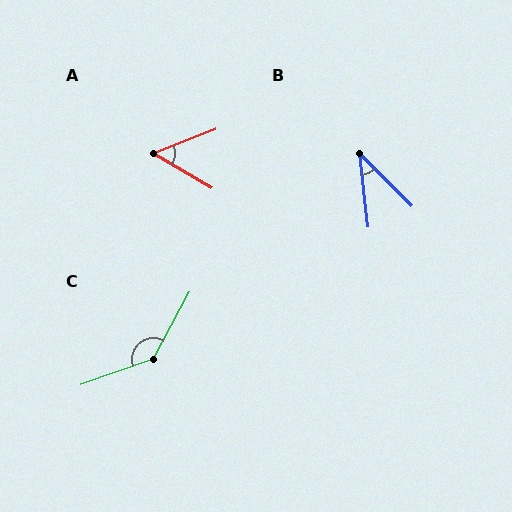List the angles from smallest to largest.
B (38°), A (52°), C (138°).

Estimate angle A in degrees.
Approximately 52 degrees.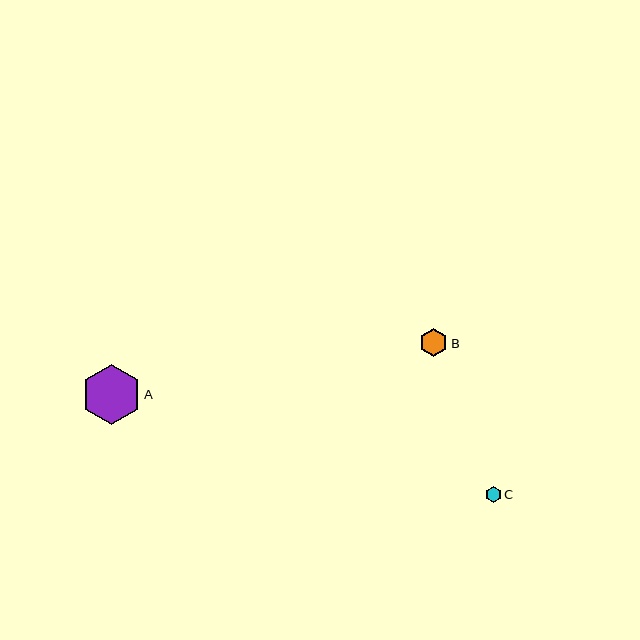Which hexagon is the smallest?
Hexagon C is the smallest with a size of approximately 16 pixels.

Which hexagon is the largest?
Hexagon A is the largest with a size of approximately 60 pixels.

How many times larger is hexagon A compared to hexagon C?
Hexagon A is approximately 3.8 times the size of hexagon C.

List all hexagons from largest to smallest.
From largest to smallest: A, B, C.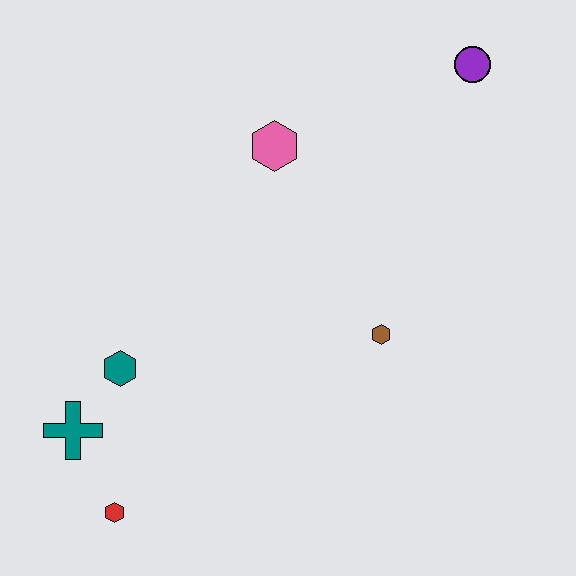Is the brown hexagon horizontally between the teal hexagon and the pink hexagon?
No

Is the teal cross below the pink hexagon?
Yes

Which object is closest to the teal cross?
The teal hexagon is closest to the teal cross.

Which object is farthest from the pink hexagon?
The red hexagon is farthest from the pink hexagon.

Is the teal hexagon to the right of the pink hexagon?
No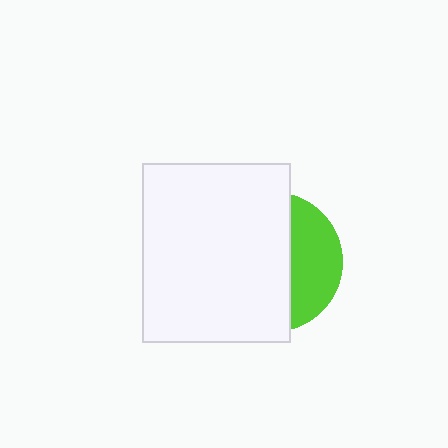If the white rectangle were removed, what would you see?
You would see the complete lime circle.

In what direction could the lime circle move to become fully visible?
The lime circle could move right. That would shift it out from behind the white rectangle entirely.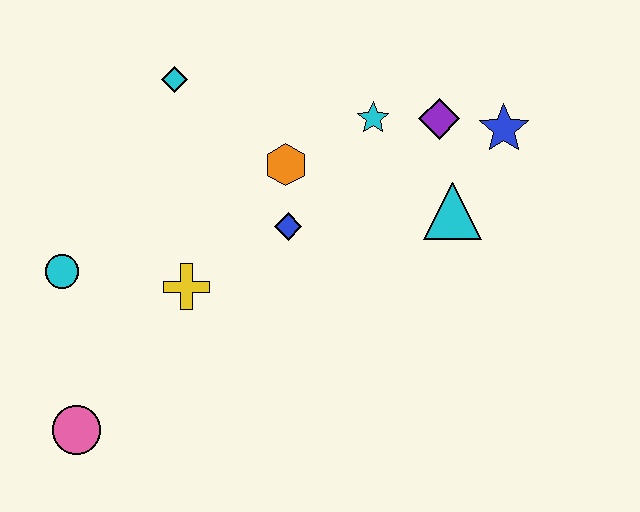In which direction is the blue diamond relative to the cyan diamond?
The blue diamond is below the cyan diamond.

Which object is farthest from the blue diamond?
The pink circle is farthest from the blue diamond.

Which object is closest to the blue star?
The purple diamond is closest to the blue star.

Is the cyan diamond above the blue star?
Yes